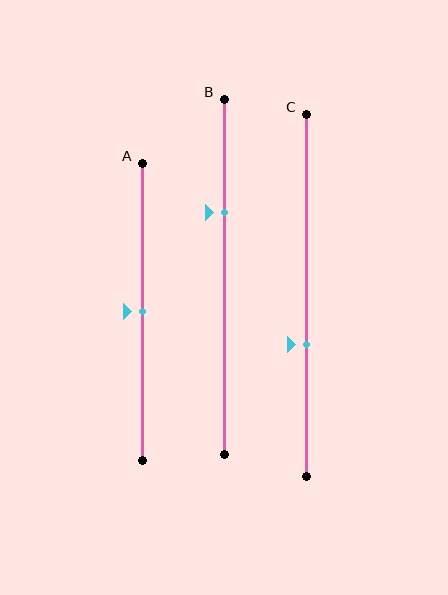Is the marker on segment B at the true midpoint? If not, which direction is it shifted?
No, the marker on segment B is shifted upward by about 18% of the segment length.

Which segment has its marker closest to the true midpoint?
Segment A has its marker closest to the true midpoint.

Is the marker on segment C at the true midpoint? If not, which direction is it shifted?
No, the marker on segment C is shifted downward by about 13% of the segment length.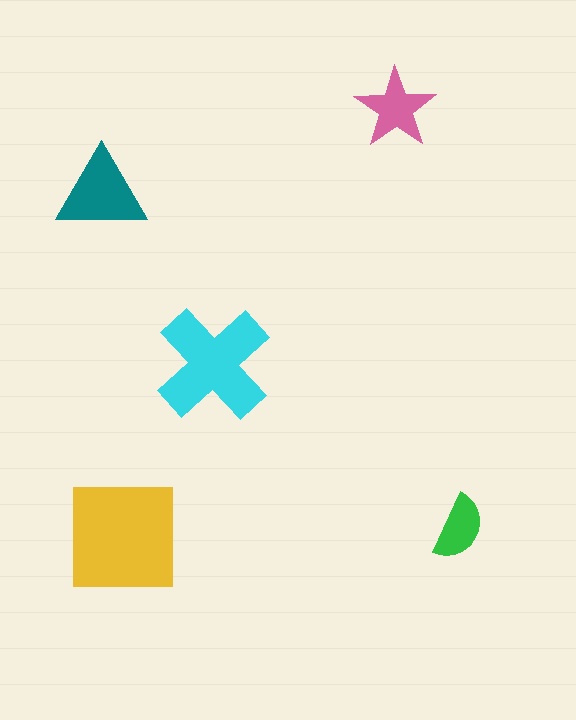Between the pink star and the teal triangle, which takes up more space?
The teal triangle.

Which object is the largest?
The yellow square.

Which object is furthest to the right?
The green semicircle is rightmost.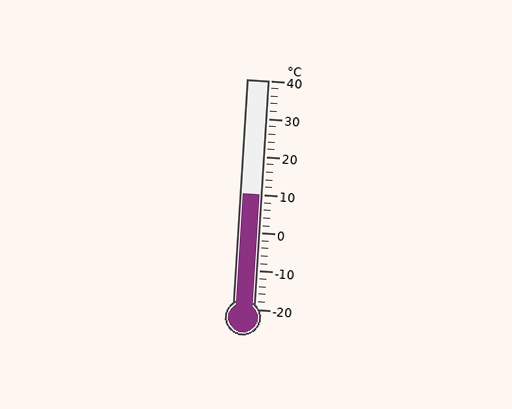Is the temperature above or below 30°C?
The temperature is below 30°C.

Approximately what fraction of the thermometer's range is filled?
The thermometer is filled to approximately 50% of its range.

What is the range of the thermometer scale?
The thermometer scale ranges from -20°C to 40°C.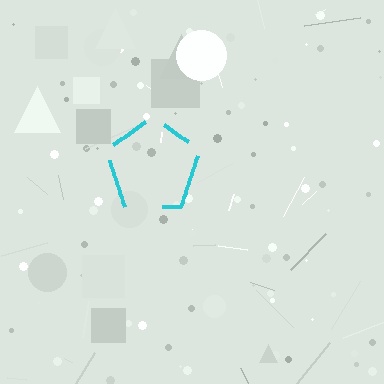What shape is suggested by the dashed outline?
The dashed outline suggests a pentagon.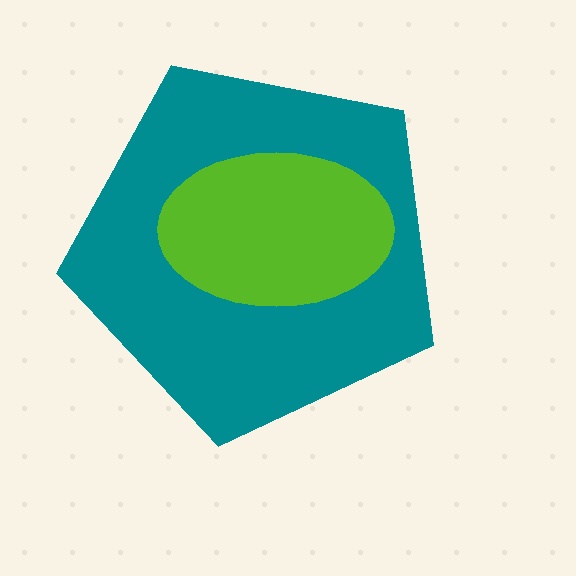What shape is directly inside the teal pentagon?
The lime ellipse.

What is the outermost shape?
The teal pentagon.